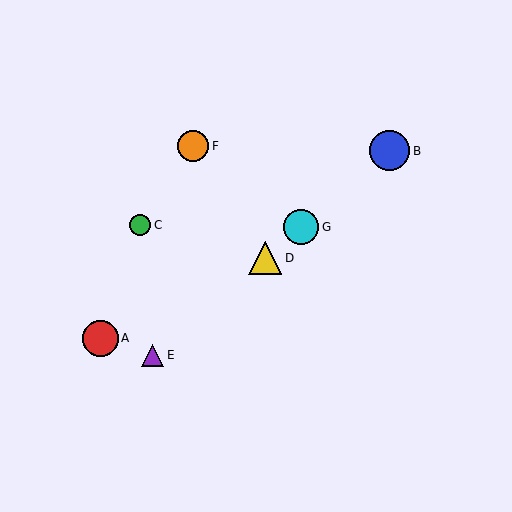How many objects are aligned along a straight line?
4 objects (B, D, E, G) are aligned along a straight line.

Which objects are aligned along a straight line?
Objects B, D, E, G are aligned along a straight line.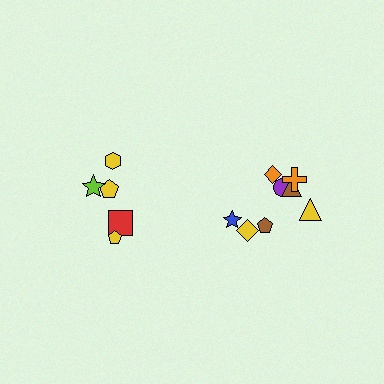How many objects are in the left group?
There are 5 objects.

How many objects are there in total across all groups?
There are 13 objects.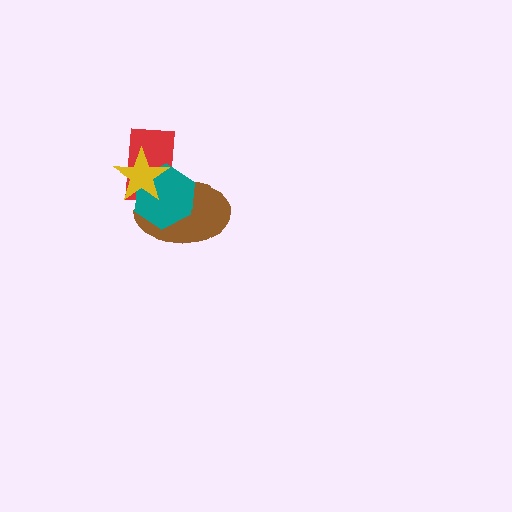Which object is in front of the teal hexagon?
The yellow star is in front of the teal hexagon.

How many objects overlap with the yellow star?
3 objects overlap with the yellow star.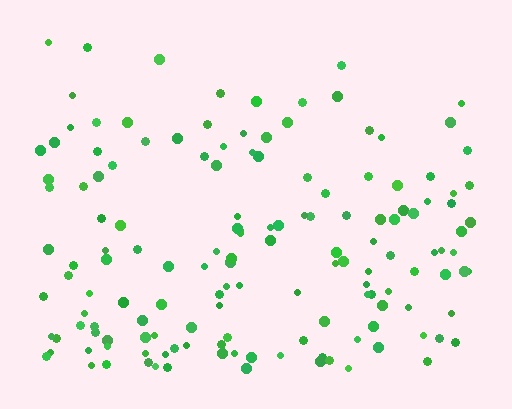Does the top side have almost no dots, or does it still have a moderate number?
Still a moderate number, just noticeably fewer than the bottom.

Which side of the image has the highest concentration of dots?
The bottom.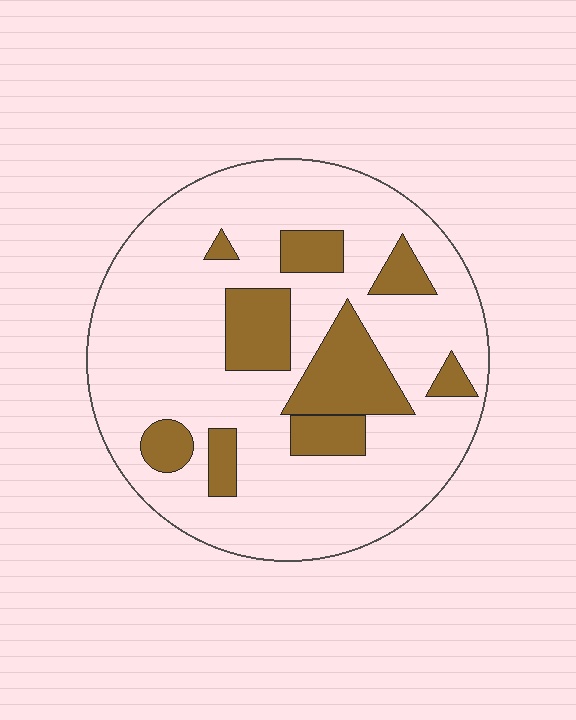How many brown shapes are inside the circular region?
9.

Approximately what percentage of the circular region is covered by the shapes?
Approximately 20%.